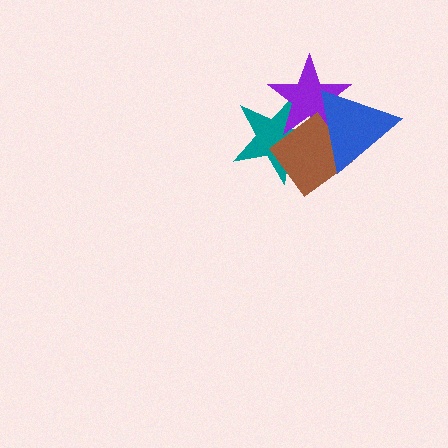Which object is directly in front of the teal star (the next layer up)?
The purple star is directly in front of the teal star.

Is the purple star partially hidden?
Yes, it is partially covered by another shape.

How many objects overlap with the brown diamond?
3 objects overlap with the brown diamond.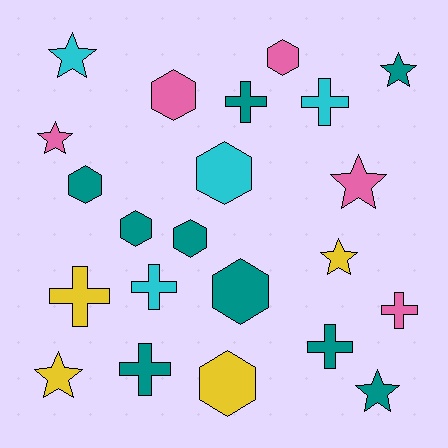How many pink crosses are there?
There is 1 pink cross.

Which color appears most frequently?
Teal, with 9 objects.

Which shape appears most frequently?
Hexagon, with 8 objects.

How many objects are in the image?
There are 22 objects.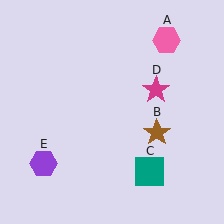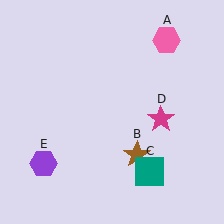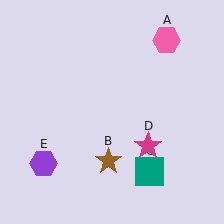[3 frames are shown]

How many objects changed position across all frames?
2 objects changed position: brown star (object B), magenta star (object D).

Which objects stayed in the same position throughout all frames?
Pink hexagon (object A) and teal square (object C) and purple hexagon (object E) remained stationary.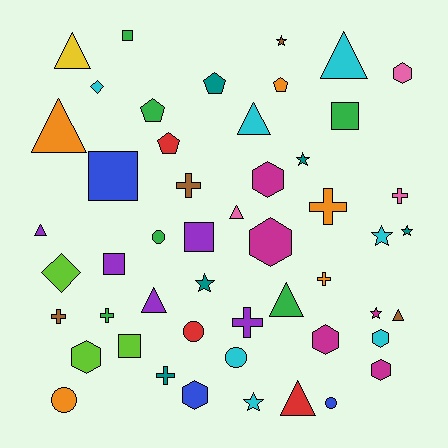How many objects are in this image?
There are 50 objects.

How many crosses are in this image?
There are 8 crosses.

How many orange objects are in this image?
There are 5 orange objects.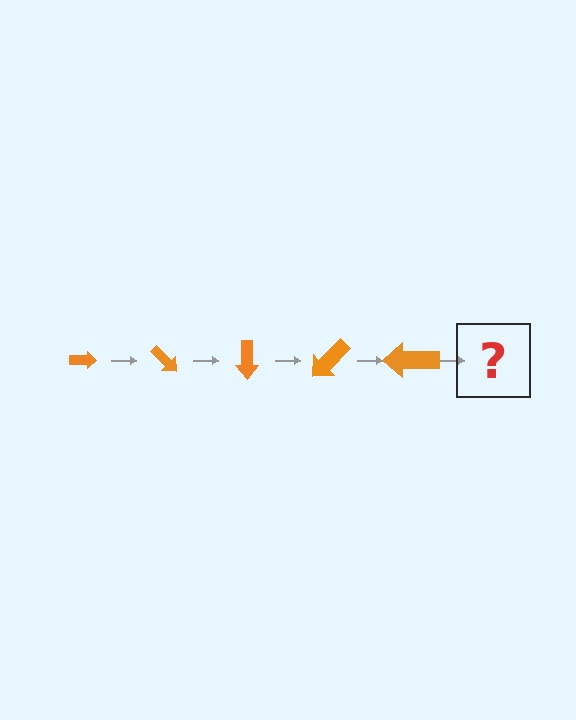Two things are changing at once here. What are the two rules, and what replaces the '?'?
The two rules are that the arrow grows larger each step and it rotates 45 degrees each step. The '?' should be an arrow, larger than the previous one and rotated 225 degrees from the start.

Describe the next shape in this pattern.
It should be an arrow, larger than the previous one and rotated 225 degrees from the start.